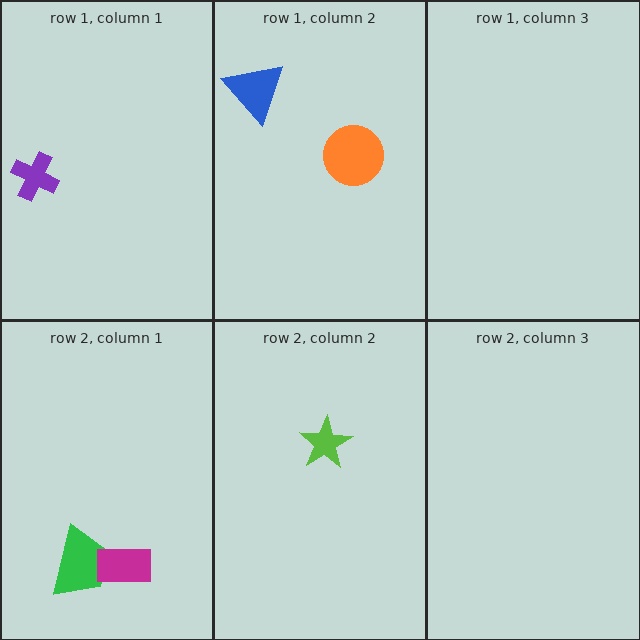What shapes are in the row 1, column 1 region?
The purple cross.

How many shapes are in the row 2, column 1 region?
2.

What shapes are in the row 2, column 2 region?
The lime star.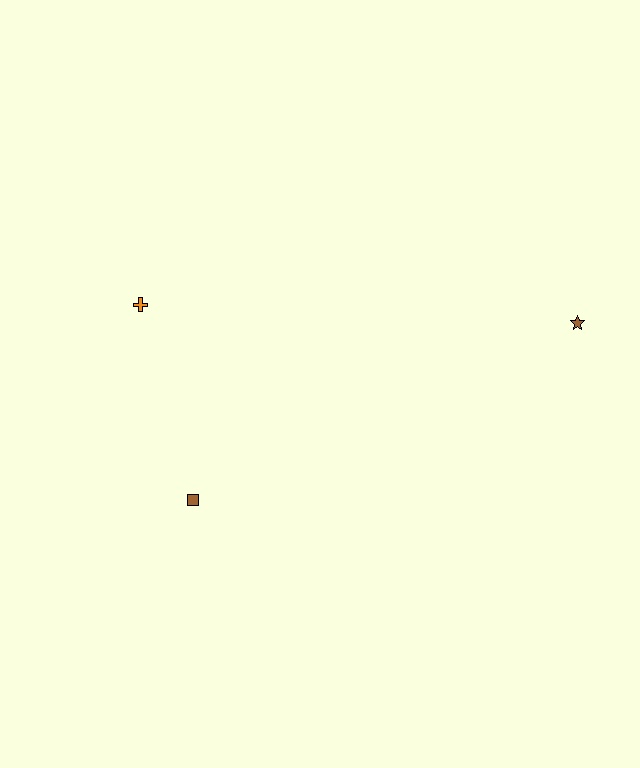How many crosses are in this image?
There is 1 cross.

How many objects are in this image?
There are 3 objects.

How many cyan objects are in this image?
There are no cyan objects.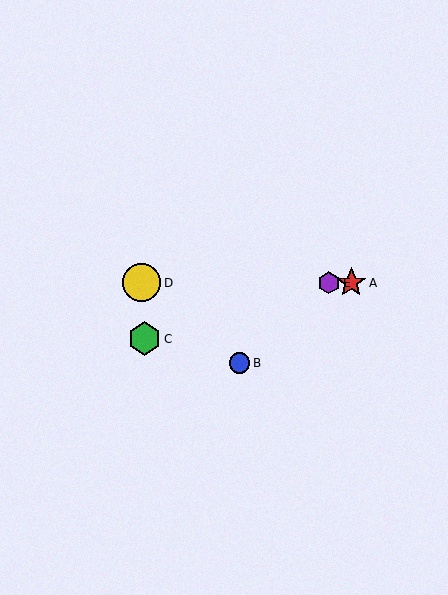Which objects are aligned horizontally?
Objects A, D, E are aligned horizontally.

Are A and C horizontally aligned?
No, A is at y≈283 and C is at y≈339.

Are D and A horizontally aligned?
Yes, both are at y≈283.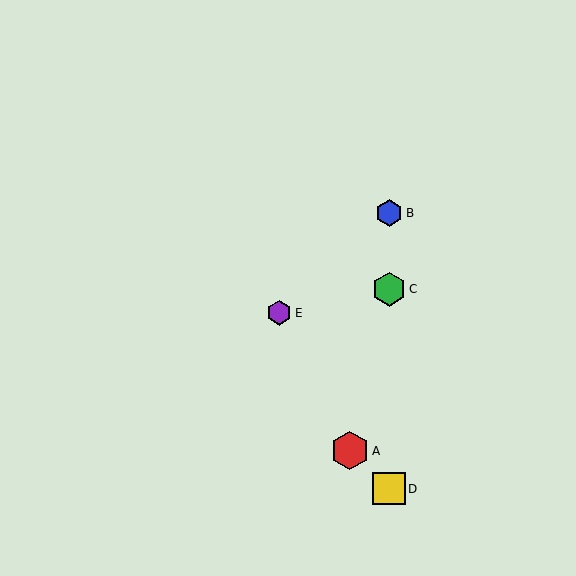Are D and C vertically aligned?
Yes, both are at x≈389.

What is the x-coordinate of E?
Object E is at x≈279.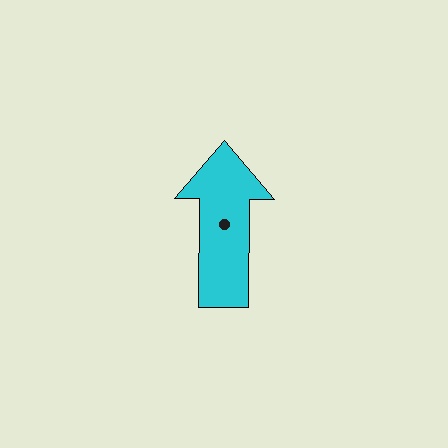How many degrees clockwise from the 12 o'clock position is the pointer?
Approximately 0 degrees.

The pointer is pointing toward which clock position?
Roughly 12 o'clock.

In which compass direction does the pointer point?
North.